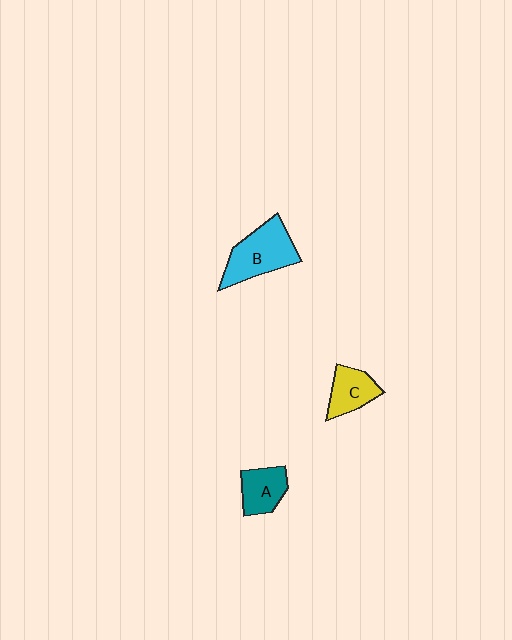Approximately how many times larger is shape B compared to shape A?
Approximately 1.7 times.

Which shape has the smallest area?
Shape A (teal).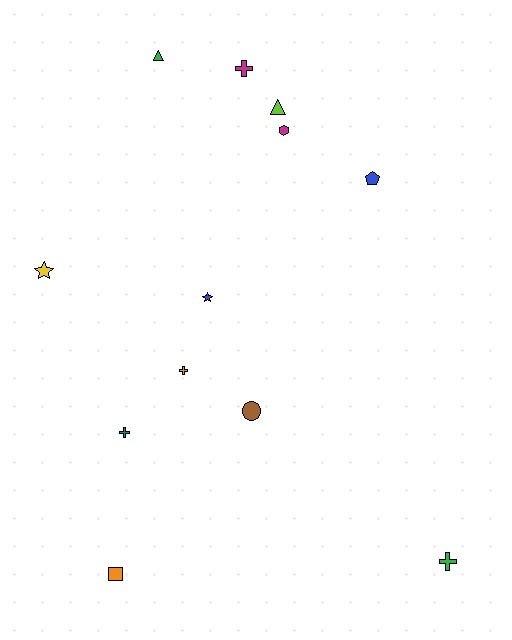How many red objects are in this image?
There are no red objects.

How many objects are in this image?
There are 12 objects.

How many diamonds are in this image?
There are no diamonds.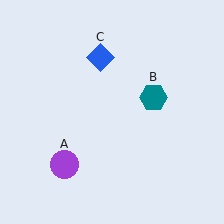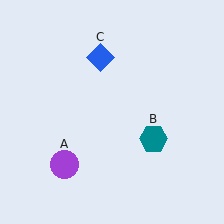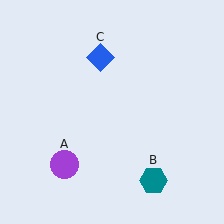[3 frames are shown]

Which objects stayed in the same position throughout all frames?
Purple circle (object A) and blue diamond (object C) remained stationary.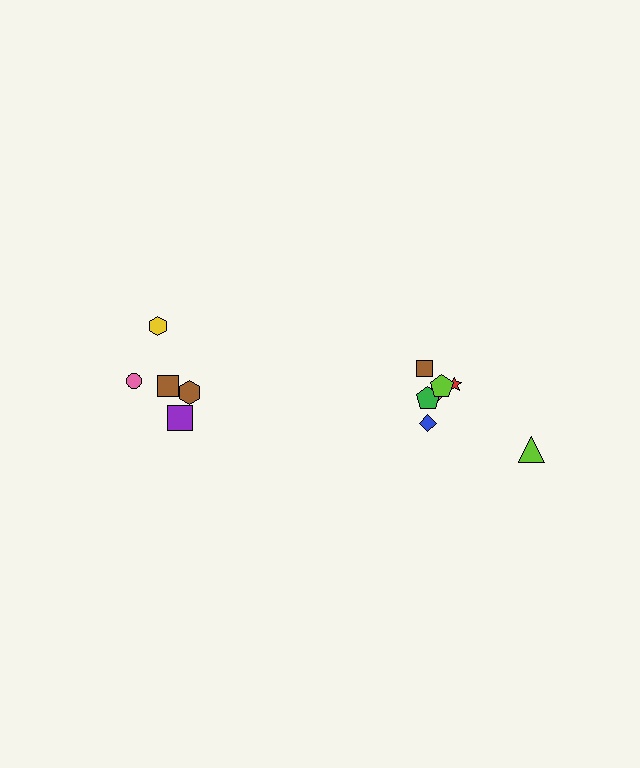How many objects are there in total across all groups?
There are 12 objects.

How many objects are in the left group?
There are 5 objects.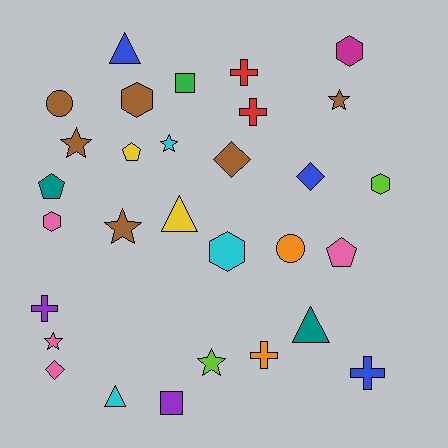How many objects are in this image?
There are 30 objects.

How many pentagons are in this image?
There are 3 pentagons.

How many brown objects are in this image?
There are 6 brown objects.